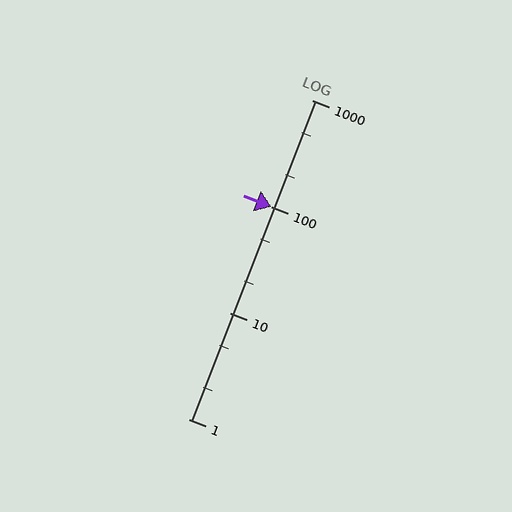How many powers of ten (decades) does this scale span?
The scale spans 3 decades, from 1 to 1000.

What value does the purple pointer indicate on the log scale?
The pointer indicates approximately 99.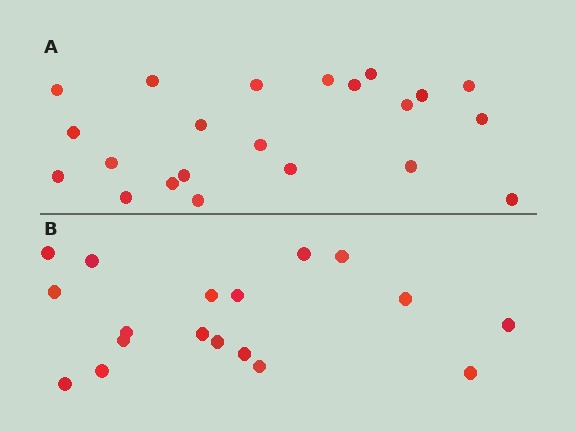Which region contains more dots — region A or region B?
Region A (the top region) has more dots.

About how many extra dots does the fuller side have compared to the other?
Region A has about 4 more dots than region B.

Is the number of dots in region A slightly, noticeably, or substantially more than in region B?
Region A has only slightly more — the two regions are fairly close. The ratio is roughly 1.2 to 1.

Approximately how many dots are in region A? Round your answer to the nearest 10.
About 20 dots. (The exact count is 22, which rounds to 20.)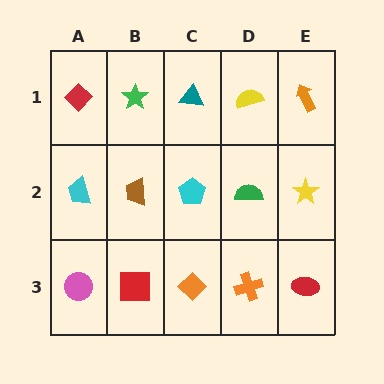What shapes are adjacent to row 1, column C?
A cyan pentagon (row 2, column C), a green star (row 1, column B), a yellow semicircle (row 1, column D).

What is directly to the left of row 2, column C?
A brown trapezoid.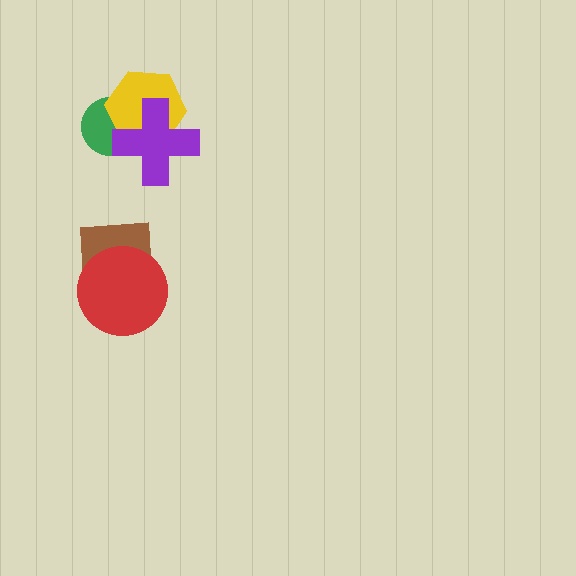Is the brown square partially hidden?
Yes, it is partially covered by another shape.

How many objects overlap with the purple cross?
2 objects overlap with the purple cross.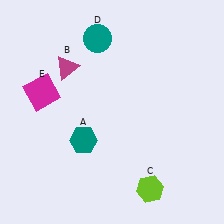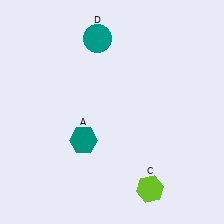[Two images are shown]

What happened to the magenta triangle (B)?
The magenta triangle (B) was removed in Image 2. It was in the top-left area of Image 1.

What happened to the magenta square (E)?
The magenta square (E) was removed in Image 2. It was in the top-left area of Image 1.